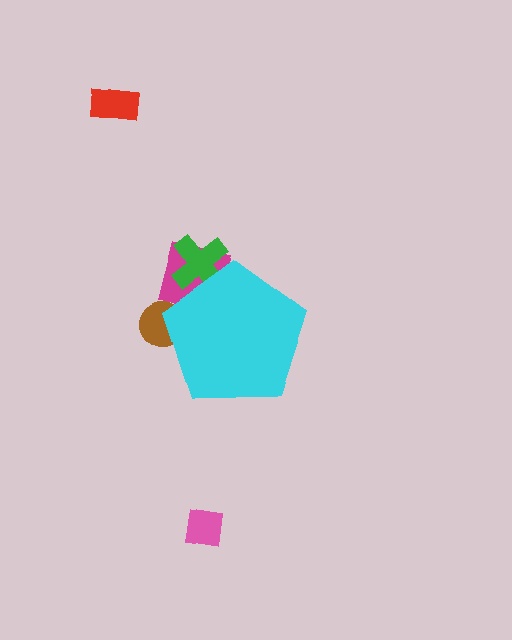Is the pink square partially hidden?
No, the pink square is fully visible.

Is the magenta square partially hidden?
Yes, the magenta square is partially hidden behind the cyan pentagon.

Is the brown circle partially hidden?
Yes, the brown circle is partially hidden behind the cyan pentagon.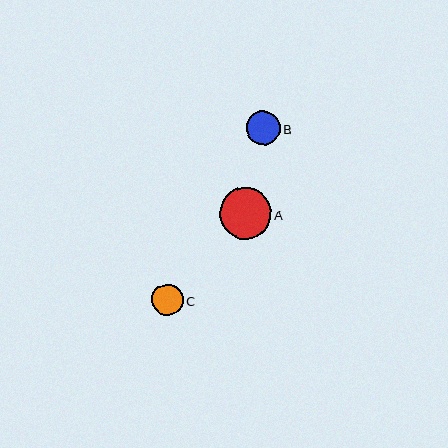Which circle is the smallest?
Circle C is the smallest with a size of approximately 32 pixels.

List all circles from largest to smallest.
From largest to smallest: A, B, C.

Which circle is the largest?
Circle A is the largest with a size of approximately 52 pixels.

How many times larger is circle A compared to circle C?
Circle A is approximately 1.6 times the size of circle C.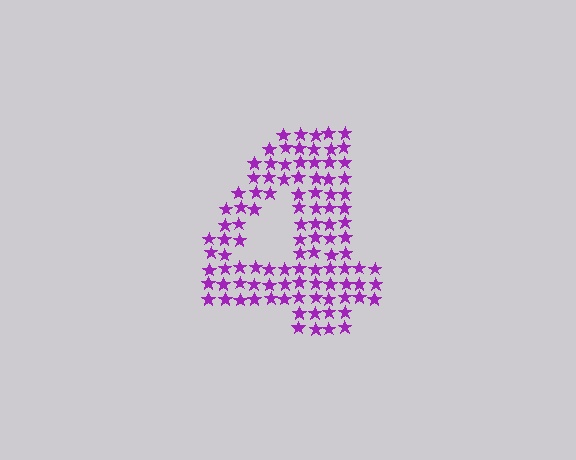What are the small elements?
The small elements are stars.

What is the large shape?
The large shape is the digit 4.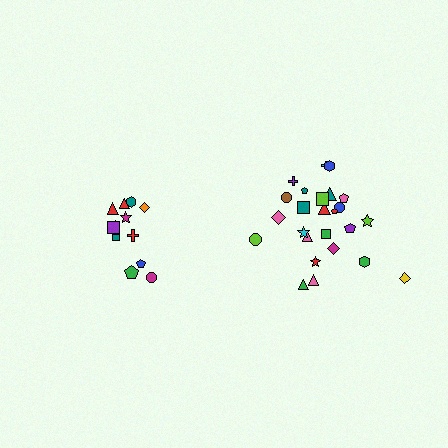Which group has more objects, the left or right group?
The right group.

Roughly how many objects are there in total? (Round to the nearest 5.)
Roughly 35 objects in total.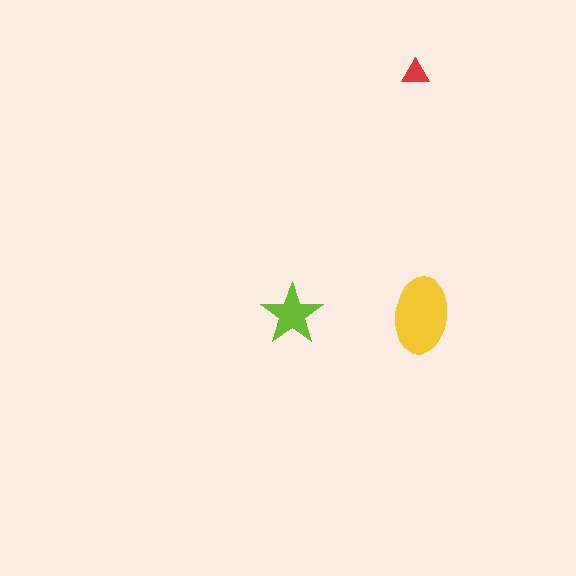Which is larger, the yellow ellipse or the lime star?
The yellow ellipse.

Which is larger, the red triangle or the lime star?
The lime star.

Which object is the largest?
The yellow ellipse.